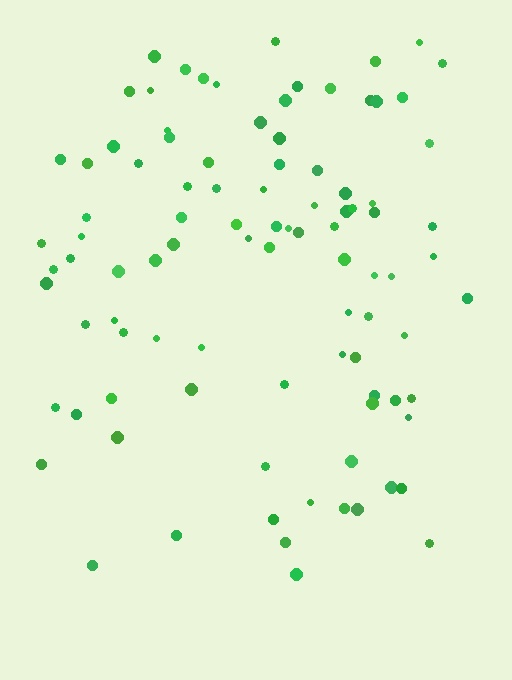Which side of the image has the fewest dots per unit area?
The bottom.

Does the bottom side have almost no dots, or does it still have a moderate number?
Still a moderate number, just noticeably fewer than the top.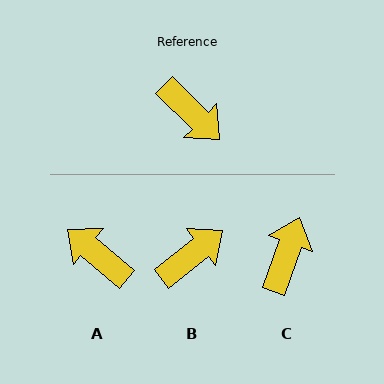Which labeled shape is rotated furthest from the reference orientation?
A, about 175 degrees away.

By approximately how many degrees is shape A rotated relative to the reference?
Approximately 175 degrees clockwise.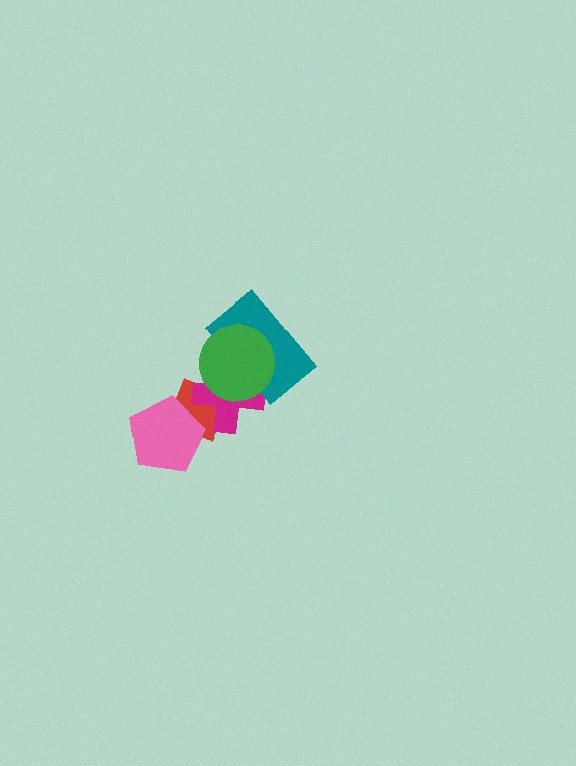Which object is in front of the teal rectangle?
The green circle is in front of the teal rectangle.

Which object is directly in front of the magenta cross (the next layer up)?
The teal rectangle is directly in front of the magenta cross.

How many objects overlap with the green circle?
3 objects overlap with the green circle.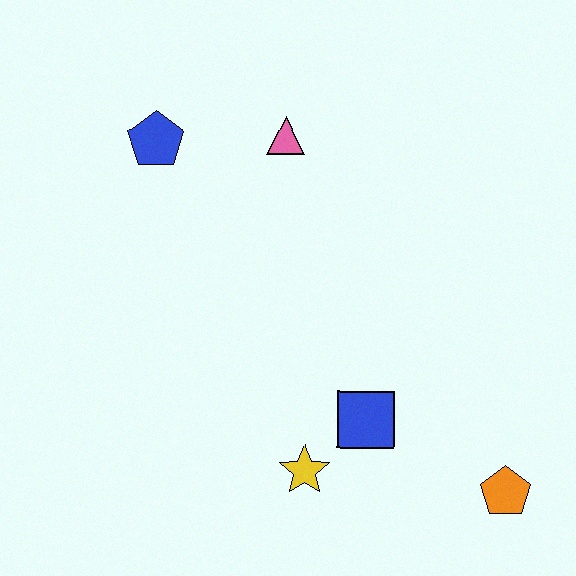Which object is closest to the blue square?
The yellow star is closest to the blue square.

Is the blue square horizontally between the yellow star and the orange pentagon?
Yes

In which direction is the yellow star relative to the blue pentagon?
The yellow star is below the blue pentagon.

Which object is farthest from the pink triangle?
The orange pentagon is farthest from the pink triangle.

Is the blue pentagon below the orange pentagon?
No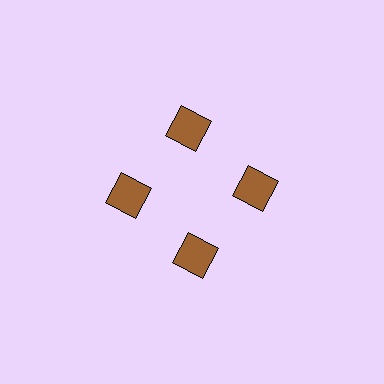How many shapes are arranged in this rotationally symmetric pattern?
There are 4 shapes, arranged in 4 groups of 1.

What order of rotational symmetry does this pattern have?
This pattern has 4-fold rotational symmetry.